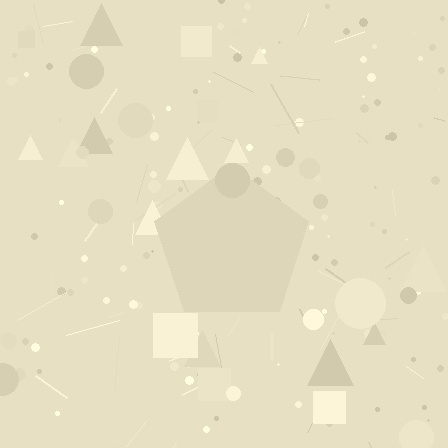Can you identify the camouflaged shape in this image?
The camouflaged shape is a pentagon.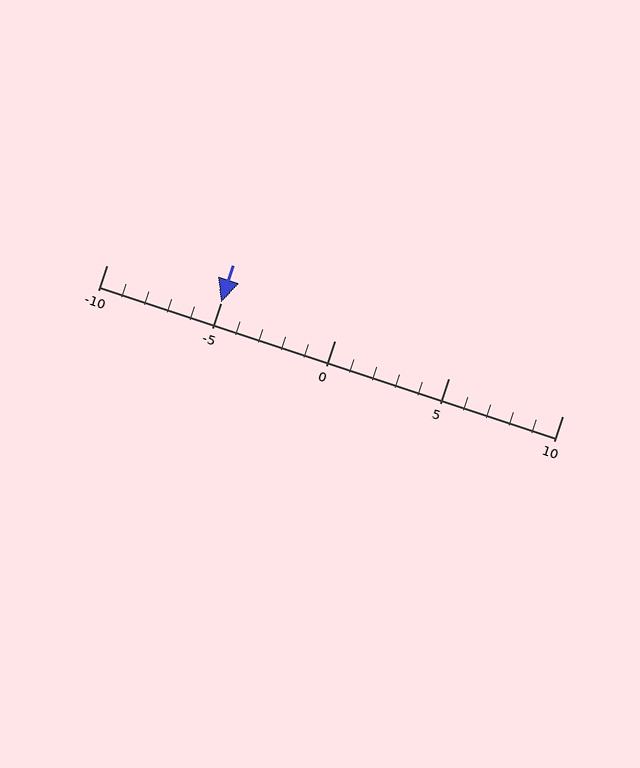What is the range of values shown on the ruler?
The ruler shows values from -10 to 10.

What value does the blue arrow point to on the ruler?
The blue arrow points to approximately -5.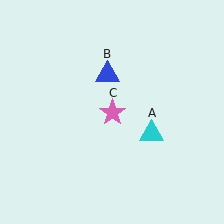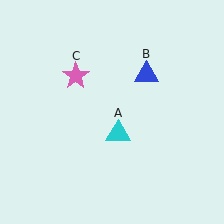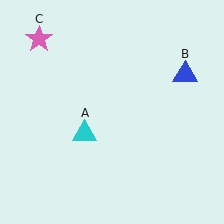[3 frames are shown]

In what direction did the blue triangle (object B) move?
The blue triangle (object B) moved right.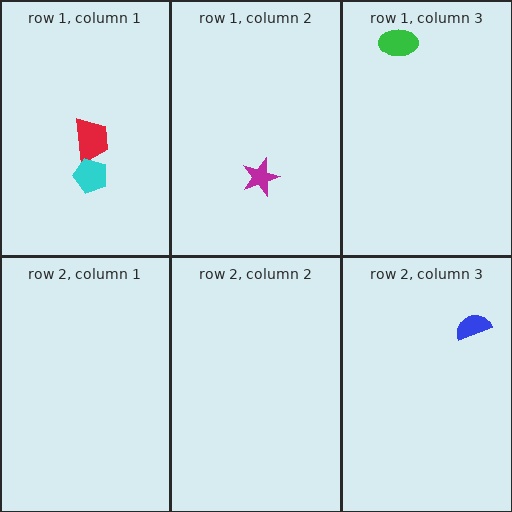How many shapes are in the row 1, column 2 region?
1.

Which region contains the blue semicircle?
The row 2, column 3 region.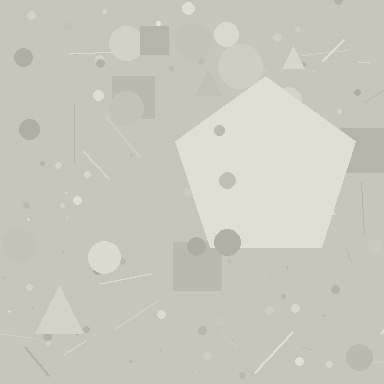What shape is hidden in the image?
A pentagon is hidden in the image.